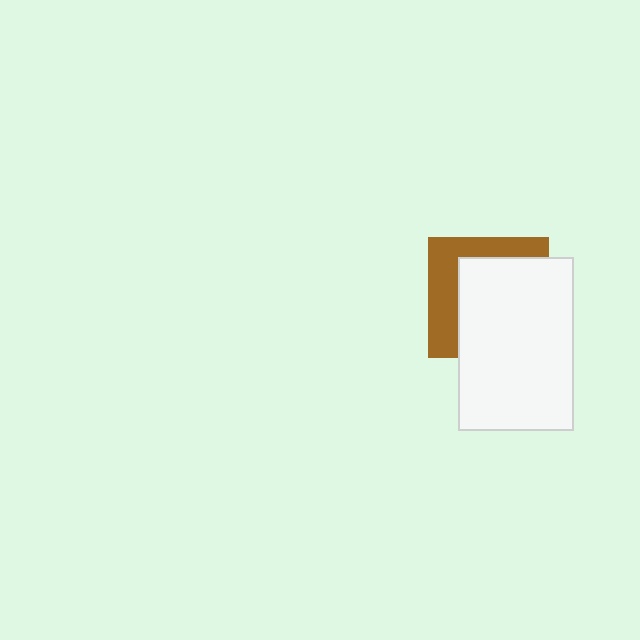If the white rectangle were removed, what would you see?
You would see the complete brown square.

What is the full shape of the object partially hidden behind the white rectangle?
The partially hidden object is a brown square.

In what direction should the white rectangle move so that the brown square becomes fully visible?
The white rectangle should move toward the lower-right. That is the shortest direction to clear the overlap and leave the brown square fully visible.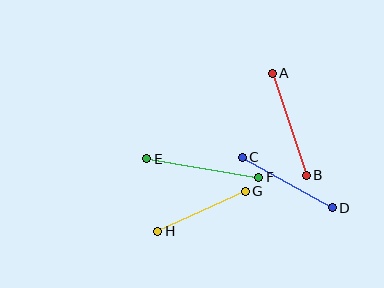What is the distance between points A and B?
The distance is approximately 108 pixels.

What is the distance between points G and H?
The distance is approximately 96 pixels.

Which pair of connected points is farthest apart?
Points E and F are farthest apart.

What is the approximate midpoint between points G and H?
The midpoint is at approximately (202, 211) pixels.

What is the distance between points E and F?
The distance is approximately 114 pixels.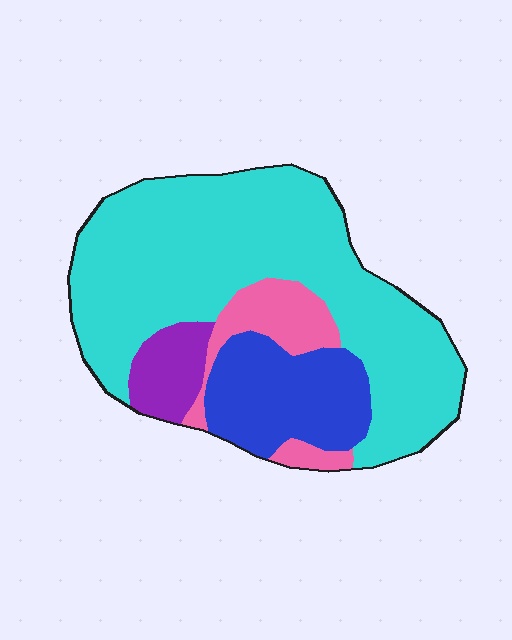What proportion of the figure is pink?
Pink covers 11% of the figure.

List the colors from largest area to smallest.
From largest to smallest: cyan, blue, pink, purple.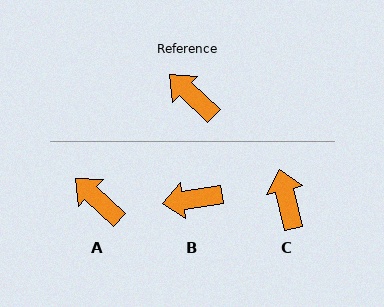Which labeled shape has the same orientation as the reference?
A.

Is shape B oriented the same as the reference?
No, it is off by about 52 degrees.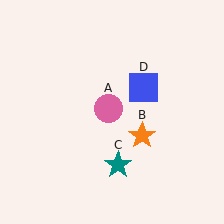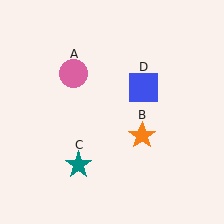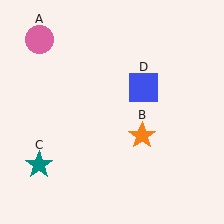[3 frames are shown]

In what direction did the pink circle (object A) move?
The pink circle (object A) moved up and to the left.